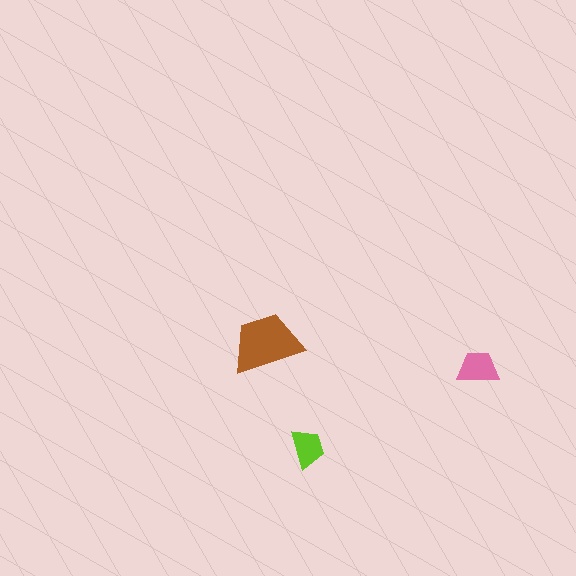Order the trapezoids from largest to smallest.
the brown one, the pink one, the lime one.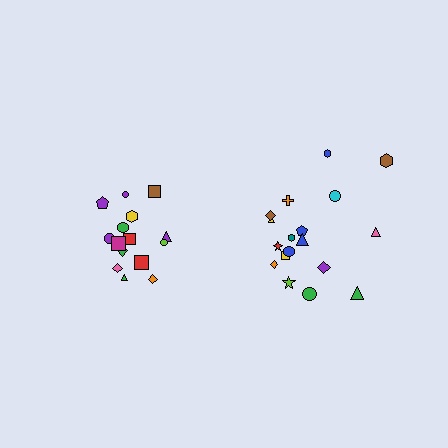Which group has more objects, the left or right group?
The right group.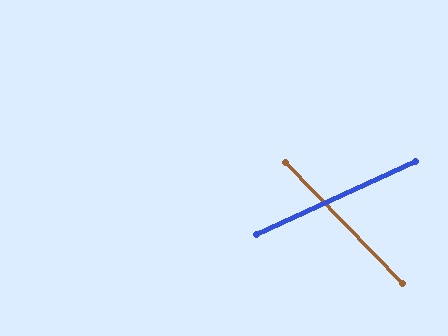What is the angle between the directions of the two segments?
Approximately 71 degrees.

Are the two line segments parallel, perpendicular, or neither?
Neither parallel nor perpendicular — they differ by about 71°.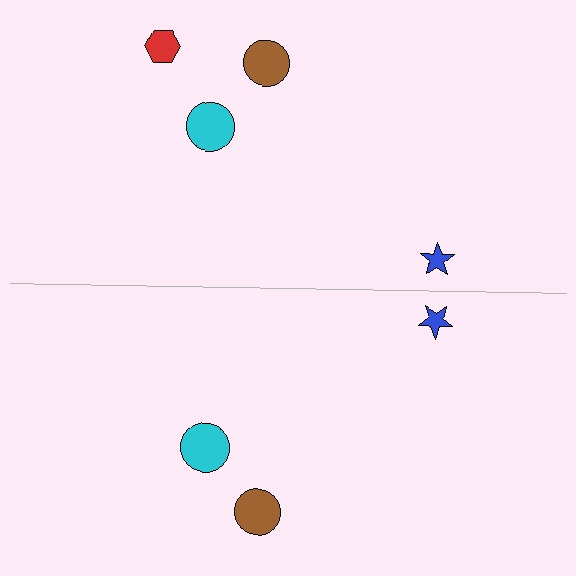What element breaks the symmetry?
A red hexagon is missing from the bottom side.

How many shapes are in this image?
There are 7 shapes in this image.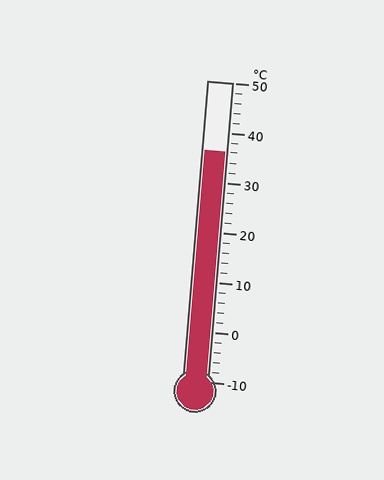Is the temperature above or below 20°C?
The temperature is above 20°C.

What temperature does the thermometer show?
The thermometer shows approximately 36°C.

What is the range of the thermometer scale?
The thermometer scale ranges from -10°C to 50°C.